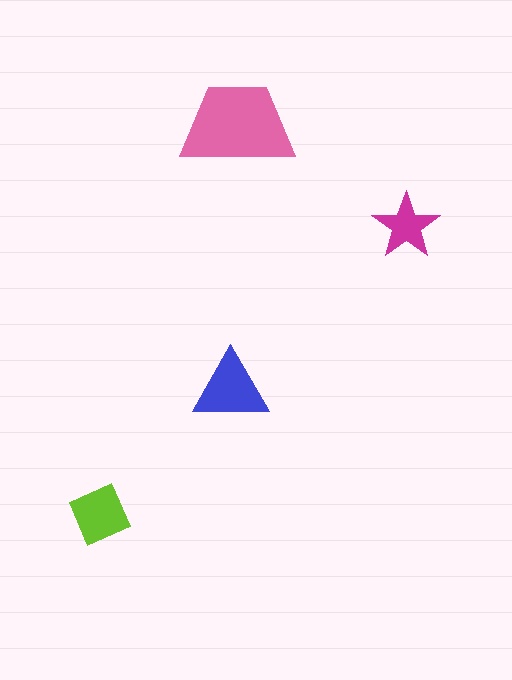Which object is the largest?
The pink trapezoid.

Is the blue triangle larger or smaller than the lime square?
Larger.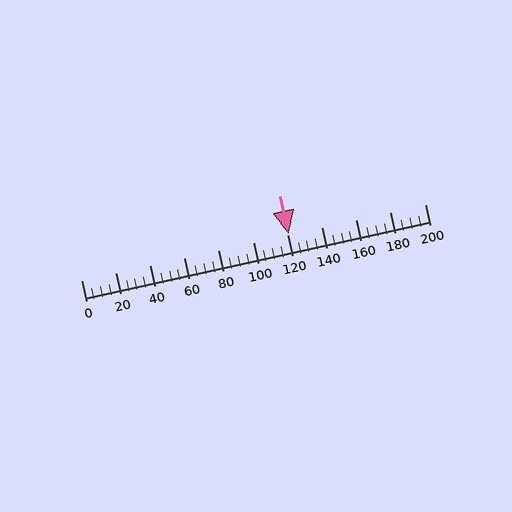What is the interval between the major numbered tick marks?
The major tick marks are spaced 20 units apart.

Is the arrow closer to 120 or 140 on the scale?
The arrow is closer to 120.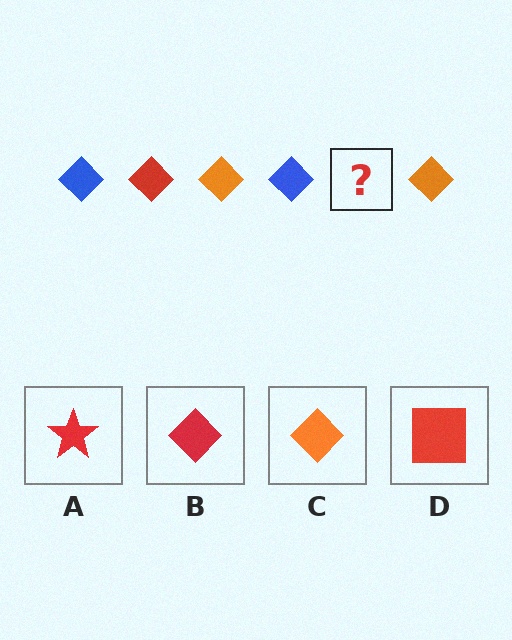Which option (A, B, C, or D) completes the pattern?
B.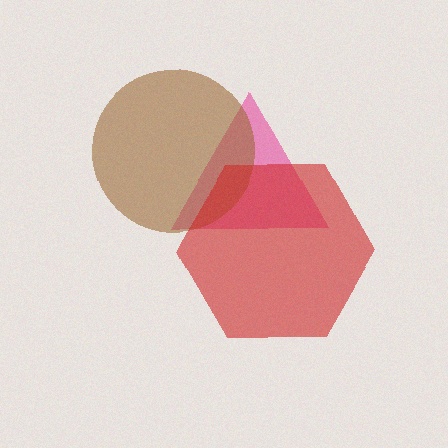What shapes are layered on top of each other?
The layered shapes are: a pink triangle, a brown circle, a red hexagon.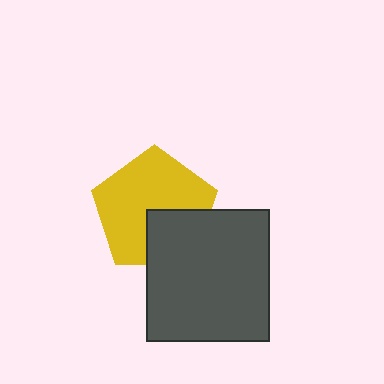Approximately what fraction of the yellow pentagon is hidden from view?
Roughly 30% of the yellow pentagon is hidden behind the dark gray rectangle.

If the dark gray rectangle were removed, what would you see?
You would see the complete yellow pentagon.